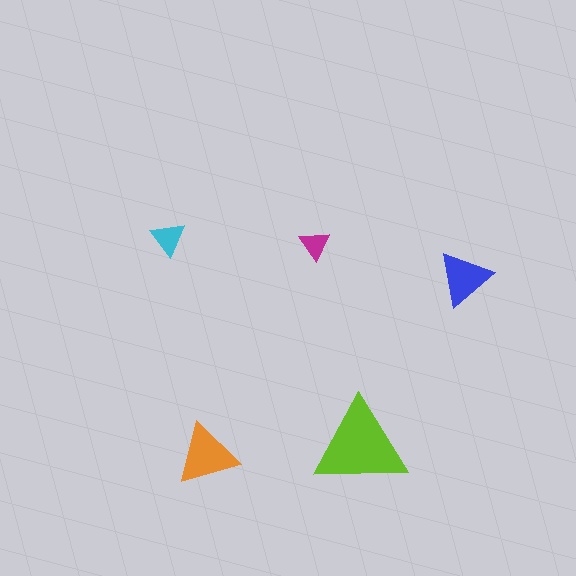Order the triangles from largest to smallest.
the lime one, the orange one, the blue one, the cyan one, the magenta one.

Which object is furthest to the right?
The blue triangle is rightmost.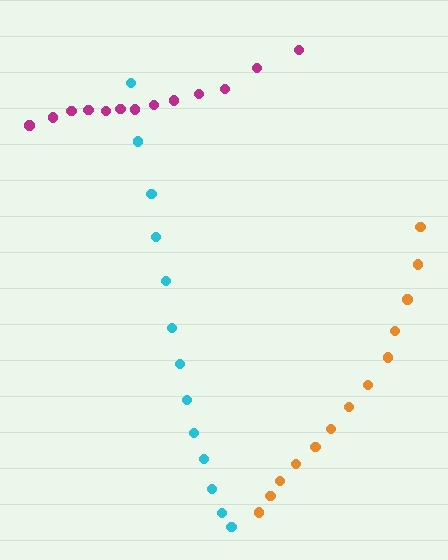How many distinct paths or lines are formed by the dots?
There are 3 distinct paths.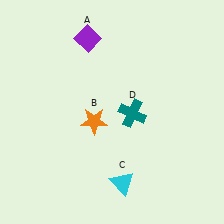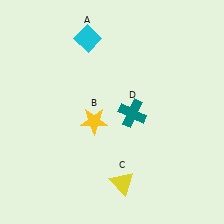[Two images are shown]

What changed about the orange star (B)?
In Image 1, B is orange. In Image 2, it changed to yellow.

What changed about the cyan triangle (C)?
In Image 1, C is cyan. In Image 2, it changed to yellow.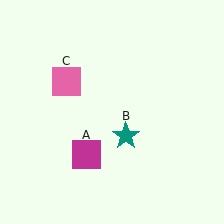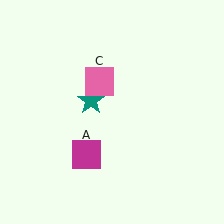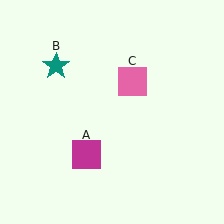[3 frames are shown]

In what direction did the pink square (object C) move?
The pink square (object C) moved right.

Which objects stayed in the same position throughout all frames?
Magenta square (object A) remained stationary.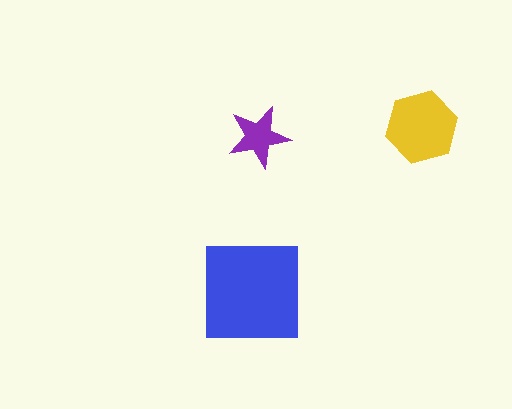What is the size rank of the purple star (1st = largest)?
3rd.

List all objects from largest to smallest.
The blue square, the yellow hexagon, the purple star.